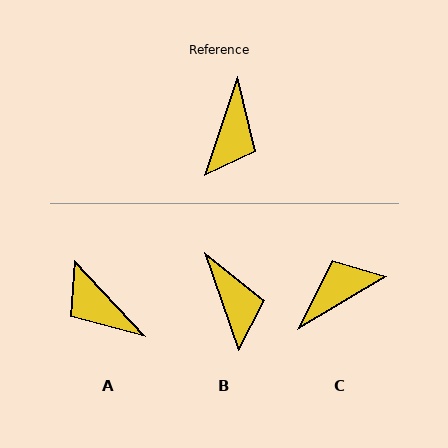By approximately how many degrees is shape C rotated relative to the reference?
Approximately 140 degrees counter-clockwise.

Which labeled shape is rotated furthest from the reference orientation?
C, about 140 degrees away.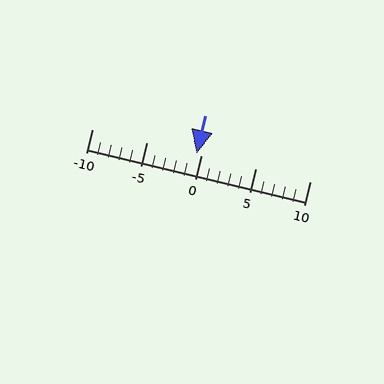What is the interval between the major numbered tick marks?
The major tick marks are spaced 5 units apart.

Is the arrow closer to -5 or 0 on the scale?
The arrow is closer to 0.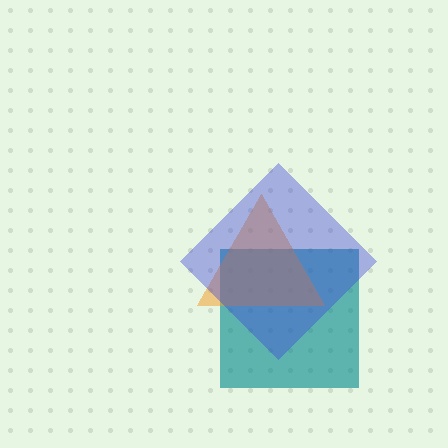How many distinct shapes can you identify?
There are 3 distinct shapes: a teal square, an orange triangle, a blue diamond.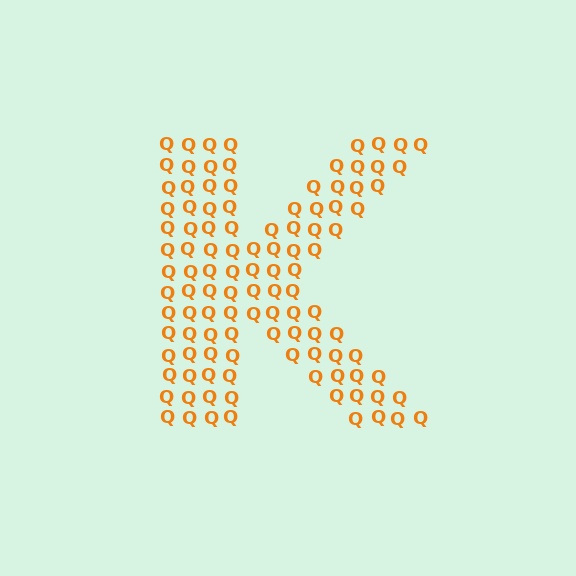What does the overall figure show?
The overall figure shows the letter K.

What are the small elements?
The small elements are letter Q's.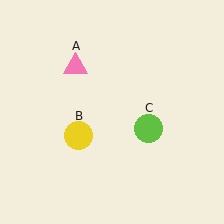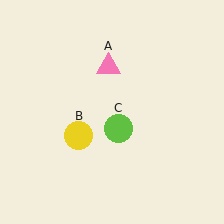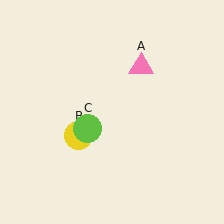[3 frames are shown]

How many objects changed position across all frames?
2 objects changed position: pink triangle (object A), lime circle (object C).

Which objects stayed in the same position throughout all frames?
Yellow circle (object B) remained stationary.